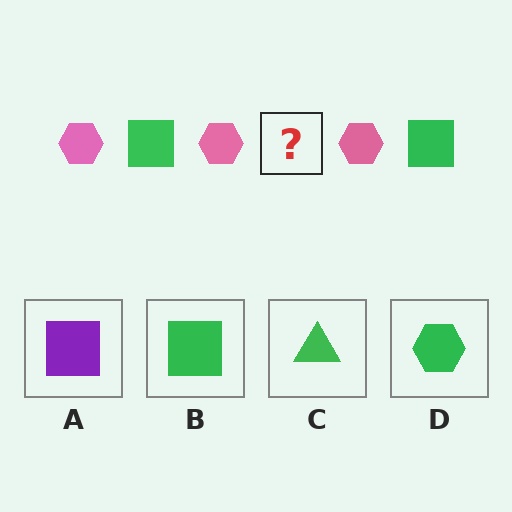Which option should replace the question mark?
Option B.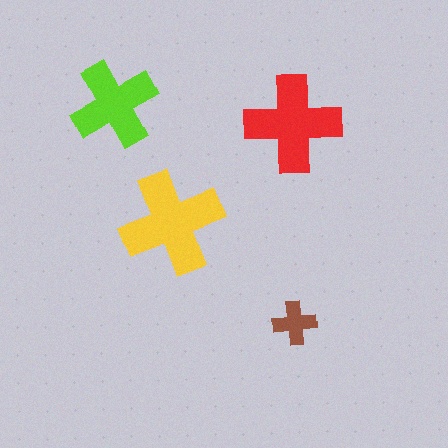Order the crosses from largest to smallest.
the yellow one, the red one, the lime one, the brown one.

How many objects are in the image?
There are 4 objects in the image.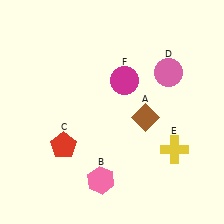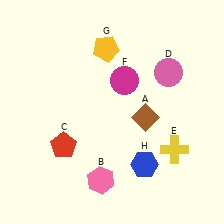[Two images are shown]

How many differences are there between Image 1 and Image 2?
There are 2 differences between the two images.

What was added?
A yellow pentagon (G), a blue hexagon (H) were added in Image 2.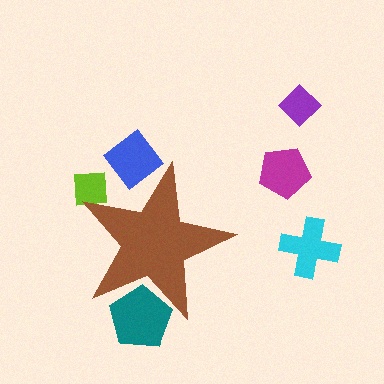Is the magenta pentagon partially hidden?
No, the magenta pentagon is fully visible.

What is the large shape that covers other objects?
A brown star.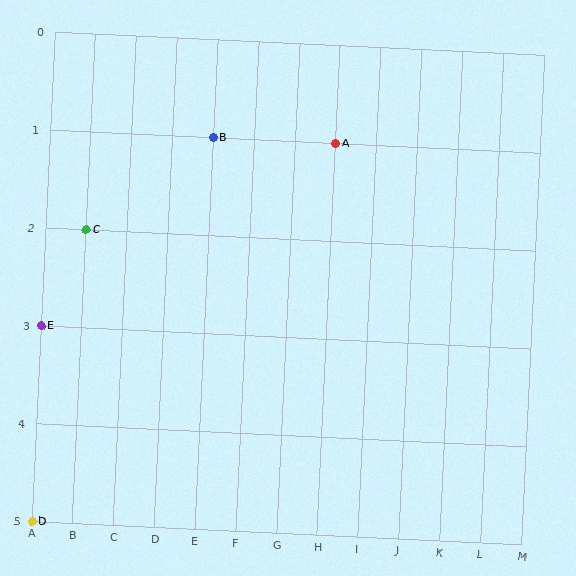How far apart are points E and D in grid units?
Points E and D are 2 rows apart.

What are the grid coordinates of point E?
Point E is at grid coordinates (A, 3).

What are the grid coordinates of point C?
Point C is at grid coordinates (B, 2).